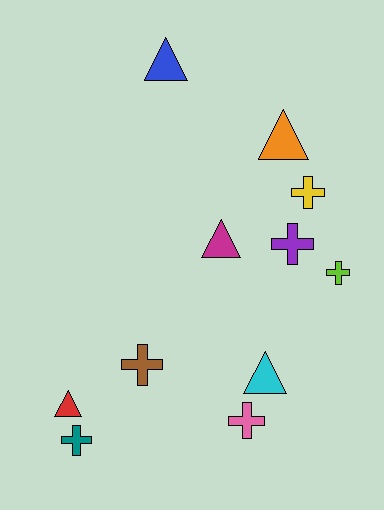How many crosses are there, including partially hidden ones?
There are 6 crosses.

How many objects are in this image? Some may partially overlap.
There are 11 objects.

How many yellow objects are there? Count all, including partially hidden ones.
There is 1 yellow object.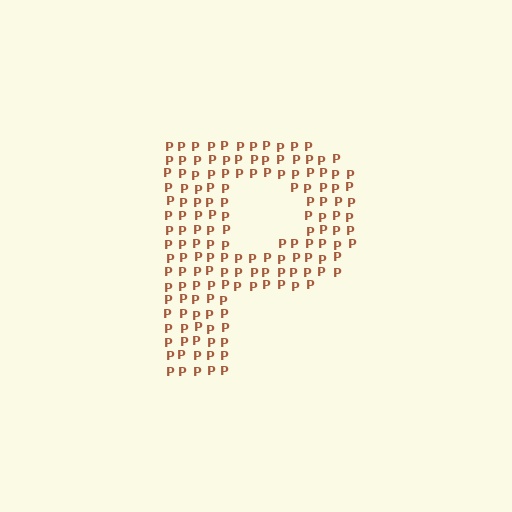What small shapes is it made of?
It is made of small letter P's.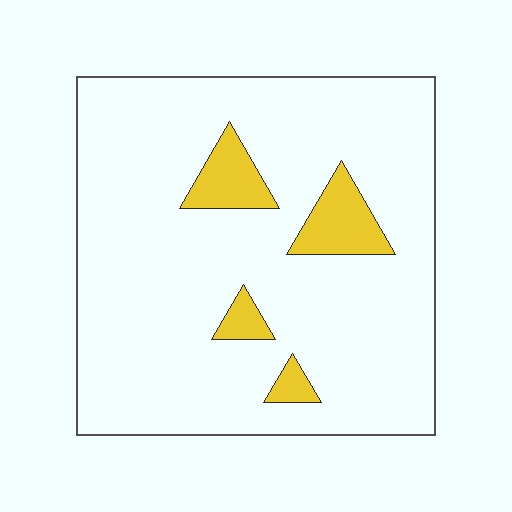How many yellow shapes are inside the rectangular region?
4.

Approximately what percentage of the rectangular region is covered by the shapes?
Approximately 10%.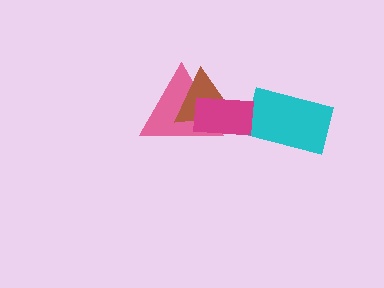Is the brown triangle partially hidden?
Yes, it is partially covered by another shape.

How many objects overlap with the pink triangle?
2 objects overlap with the pink triangle.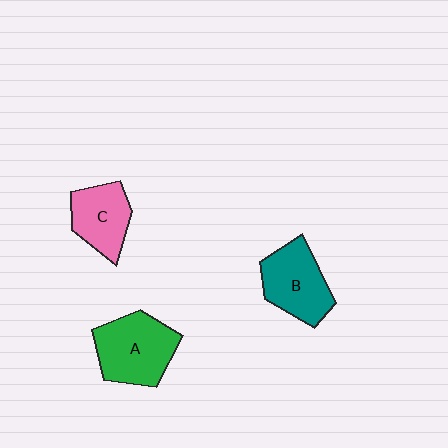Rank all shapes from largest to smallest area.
From largest to smallest: A (green), B (teal), C (pink).